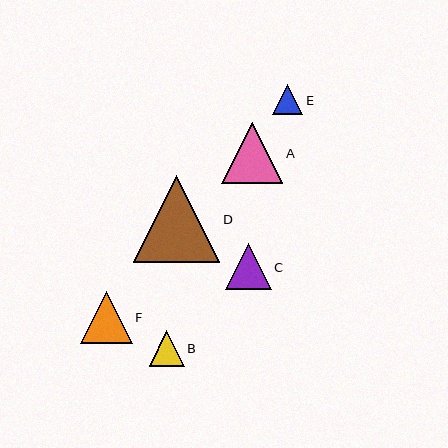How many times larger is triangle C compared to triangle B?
Triangle C is approximately 1.3 times the size of triangle B.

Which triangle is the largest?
Triangle D is the largest with a size of approximately 86 pixels.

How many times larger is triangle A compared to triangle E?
Triangle A is approximately 2.0 times the size of triangle E.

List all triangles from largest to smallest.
From largest to smallest: D, A, F, C, B, E.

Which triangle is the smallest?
Triangle E is the smallest with a size of approximately 30 pixels.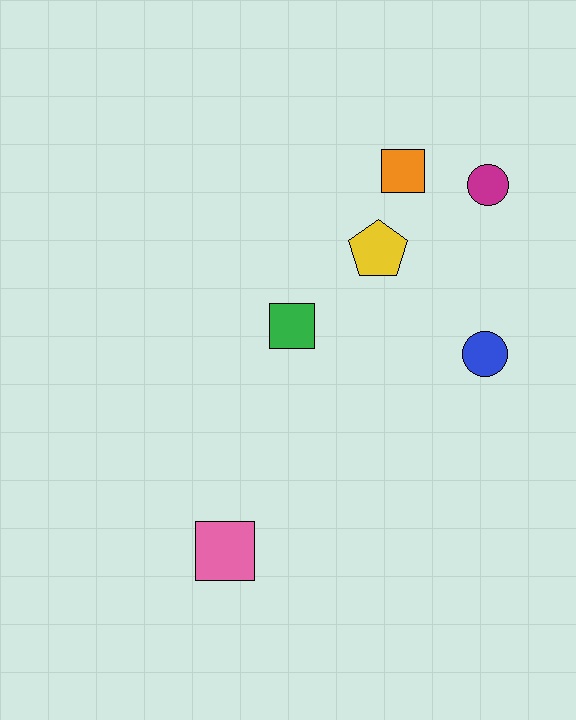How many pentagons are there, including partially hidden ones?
There is 1 pentagon.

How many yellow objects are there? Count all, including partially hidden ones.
There is 1 yellow object.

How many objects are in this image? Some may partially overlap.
There are 6 objects.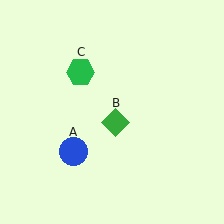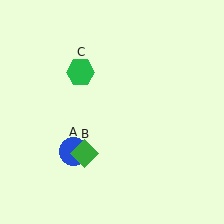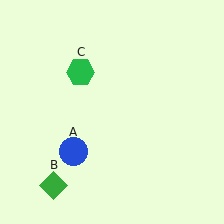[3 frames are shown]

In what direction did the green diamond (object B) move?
The green diamond (object B) moved down and to the left.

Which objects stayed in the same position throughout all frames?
Blue circle (object A) and green hexagon (object C) remained stationary.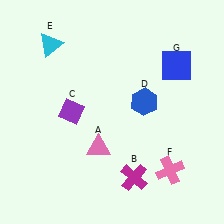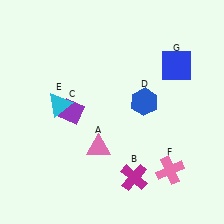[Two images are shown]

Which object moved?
The cyan triangle (E) moved down.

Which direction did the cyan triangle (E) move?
The cyan triangle (E) moved down.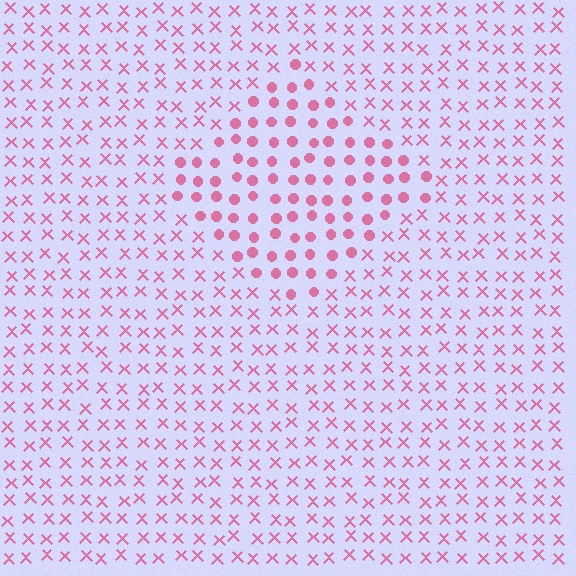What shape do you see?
I see a diamond.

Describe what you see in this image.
The image is filled with small pink elements arranged in a uniform grid. A diamond-shaped region contains circles, while the surrounding area contains X marks. The boundary is defined purely by the change in element shape.